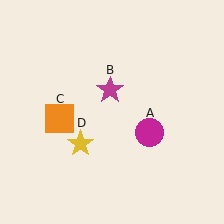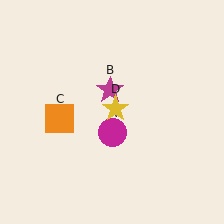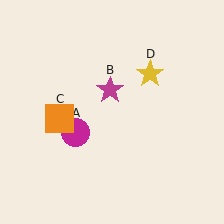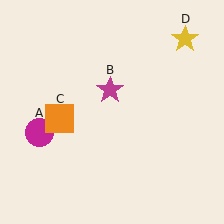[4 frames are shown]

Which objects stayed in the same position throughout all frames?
Magenta star (object B) and orange square (object C) remained stationary.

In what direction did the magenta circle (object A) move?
The magenta circle (object A) moved left.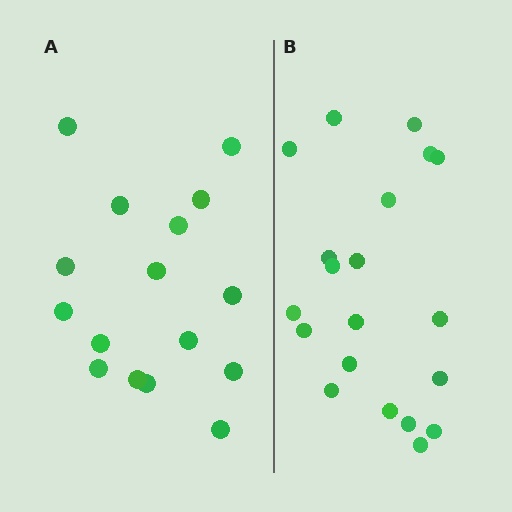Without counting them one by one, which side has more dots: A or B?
Region B (the right region) has more dots.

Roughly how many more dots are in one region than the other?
Region B has about 4 more dots than region A.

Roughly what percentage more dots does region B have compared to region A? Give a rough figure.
About 25% more.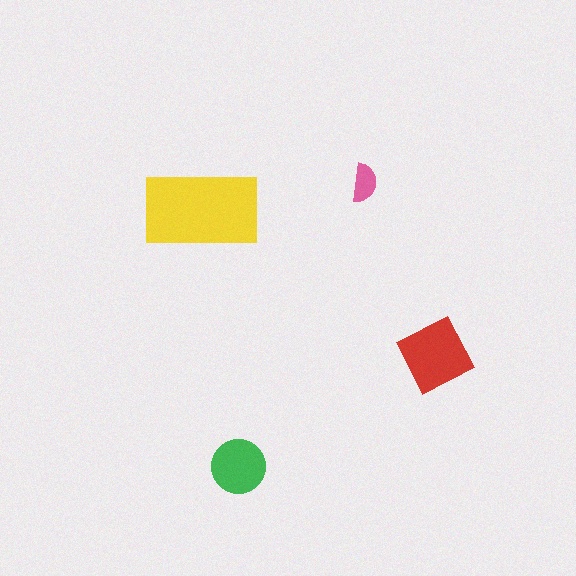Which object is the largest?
The yellow rectangle.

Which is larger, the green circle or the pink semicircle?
The green circle.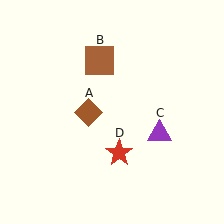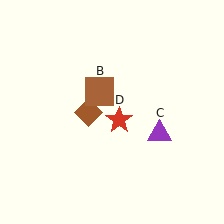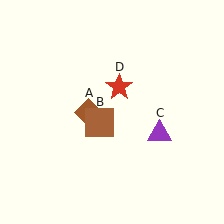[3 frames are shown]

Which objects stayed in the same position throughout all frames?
Brown diamond (object A) and purple triangle (object C) remained stationary.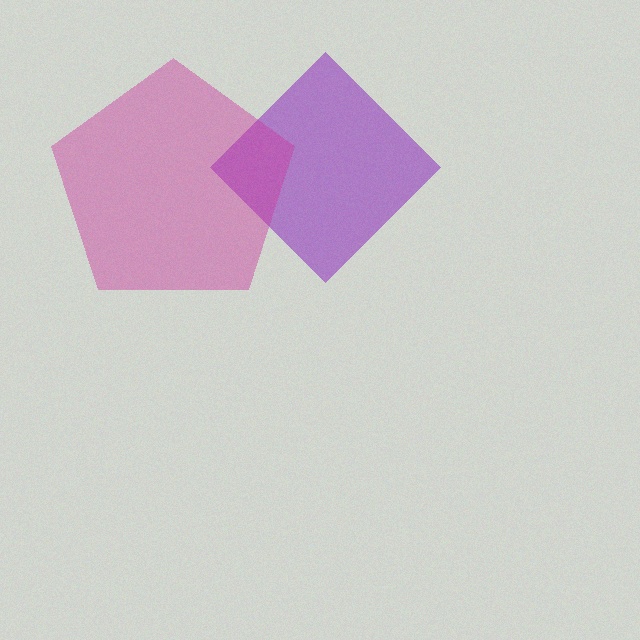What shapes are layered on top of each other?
The layered shapes are: a purple diamond, a magenta pentagon.